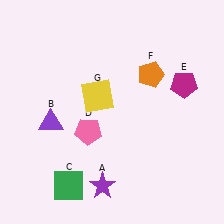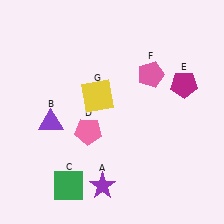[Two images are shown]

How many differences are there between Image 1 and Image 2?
There is 1 difference between the two images.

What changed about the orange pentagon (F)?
In Image 1, F is orange. In Image 2, it changed to pink.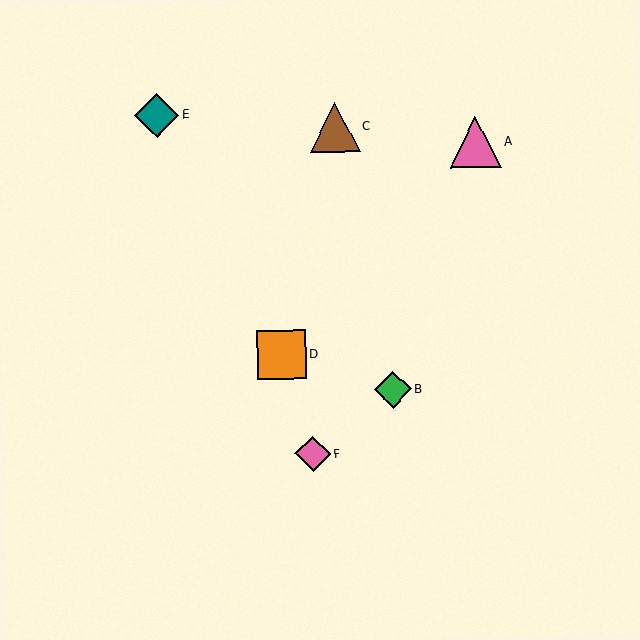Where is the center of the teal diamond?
The center of the teal diamond is at (157, 115).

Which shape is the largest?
The pink triangle (labeled A) is the largest.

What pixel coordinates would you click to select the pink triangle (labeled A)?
Click at (476, 142) to select the pink triangle A.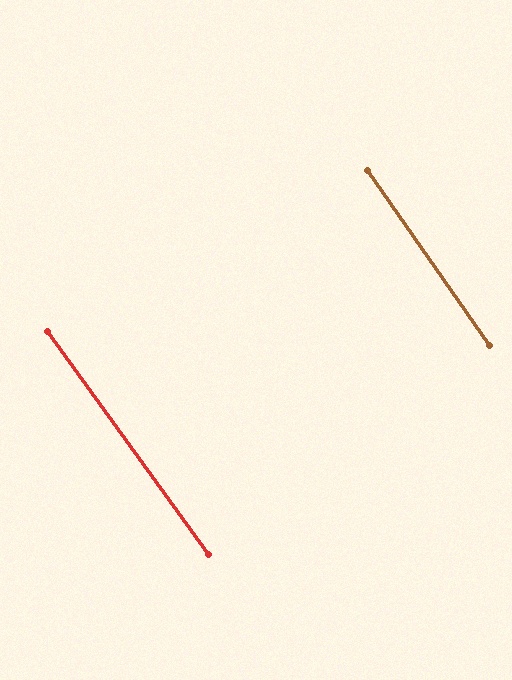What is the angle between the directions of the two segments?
Approximately 1 degree.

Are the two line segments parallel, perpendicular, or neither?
Parallel — their directions differ by only 0.9°.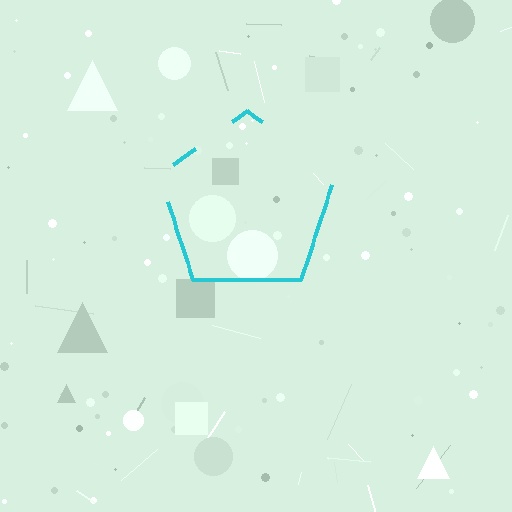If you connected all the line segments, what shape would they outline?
They would outline a pentagon.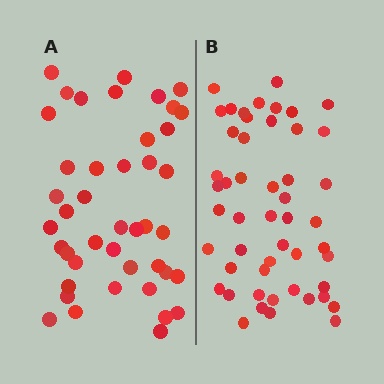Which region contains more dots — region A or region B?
Region B (the right region) has more dots.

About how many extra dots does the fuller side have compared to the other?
Region B has roughly 8 or so more dots than region A.